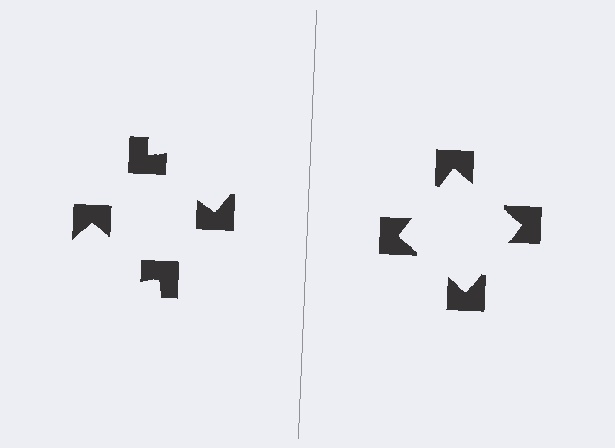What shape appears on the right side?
An illusory square.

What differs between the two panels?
The notched squares are positioned identically on both sides; only the wedge orientations differ. On the right they align to a square; on the left they are misaligned.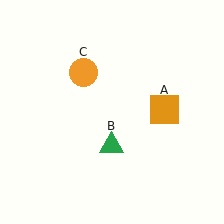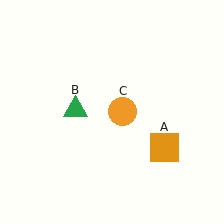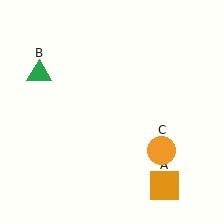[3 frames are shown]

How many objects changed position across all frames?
3 objects changed position: orange square (object A), green triangle (object B), orange circle (object C).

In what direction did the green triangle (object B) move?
The green triangle (object B) moved up and to the left.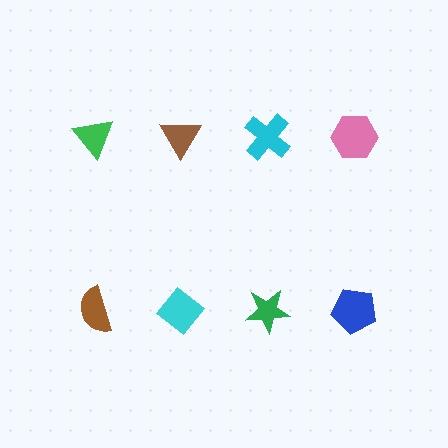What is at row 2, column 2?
A cyan diamond.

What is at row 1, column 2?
A brown triangle.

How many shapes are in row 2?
4 shapes.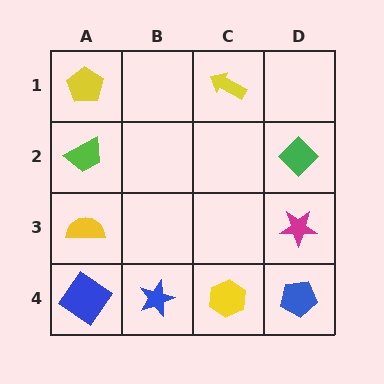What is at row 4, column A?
A blue diamond.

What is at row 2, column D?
A green diamond.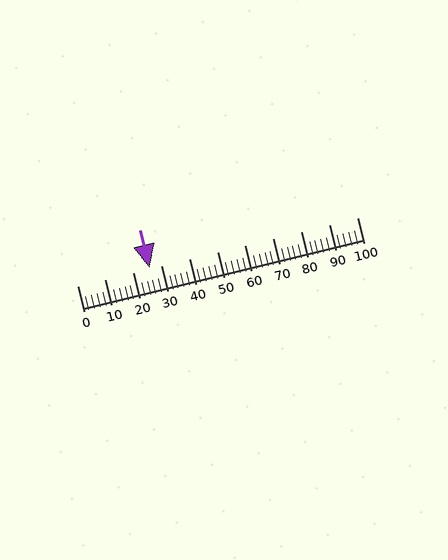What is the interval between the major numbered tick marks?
The major tick marks are spaced 10 units apart.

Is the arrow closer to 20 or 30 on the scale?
The arrow is closer to 30.